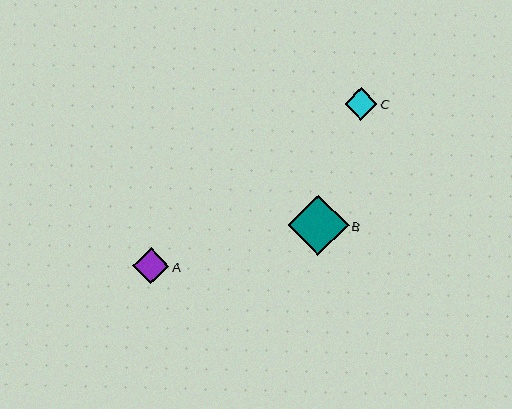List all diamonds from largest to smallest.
From largest to smallest: B, A, C.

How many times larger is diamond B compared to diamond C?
Diamond B is approximately 1.9 times the size of diamond C.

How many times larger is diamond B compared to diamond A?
Diamond B is approximately 1.7 times the size of diamond A.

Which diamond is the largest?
Diamond B is the largest with a size of approximately 60 pixels.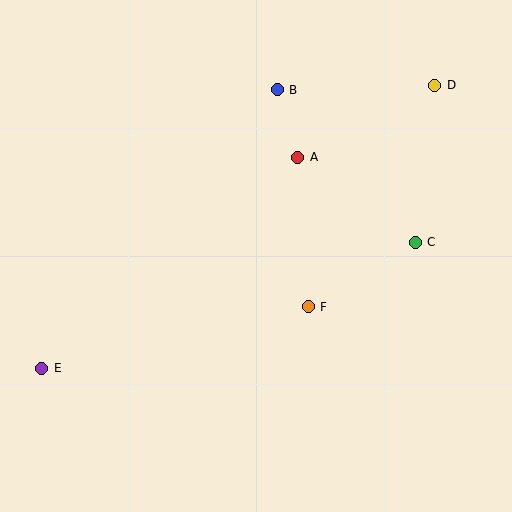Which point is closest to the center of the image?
Point F at (308, 307) is closest to the center.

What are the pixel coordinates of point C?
Point C is at (415, 242).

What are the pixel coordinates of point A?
Point A is at (298, 157).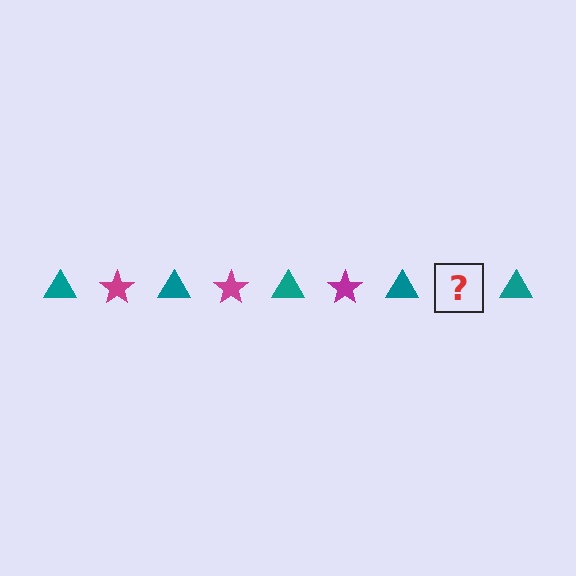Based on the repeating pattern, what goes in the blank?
The blank should be a magenta star.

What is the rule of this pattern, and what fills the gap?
The rule is that the pattern alternates between teal triangle and magenta star. The gap should be filled with a magenta star.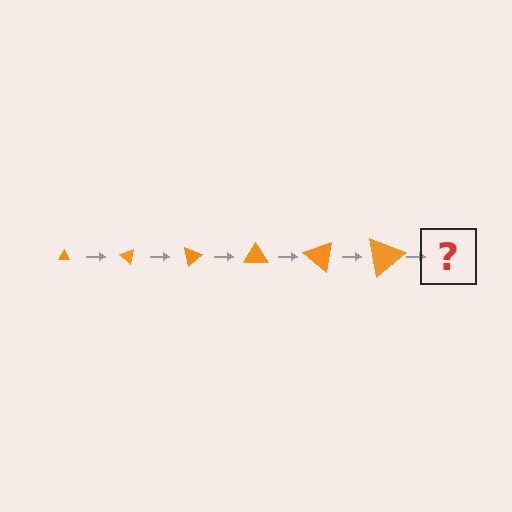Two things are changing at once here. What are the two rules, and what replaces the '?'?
The two rules are that the triangle grows larger each step and it rotates 40 degrees each step. The '?' should be a triangle, larger than the previous one and rotated 240 degrees from the start.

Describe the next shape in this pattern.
It should be a triangle, larger than the previous one and rotated 240 degrees from the start.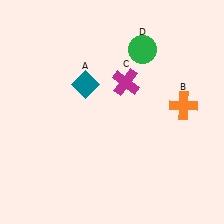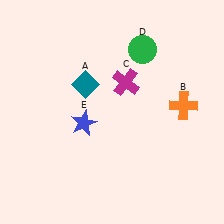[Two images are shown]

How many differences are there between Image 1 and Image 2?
There is 1 difference between the two images.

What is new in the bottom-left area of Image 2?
A blue star (E) was added in the bottom-left area of Image 2.